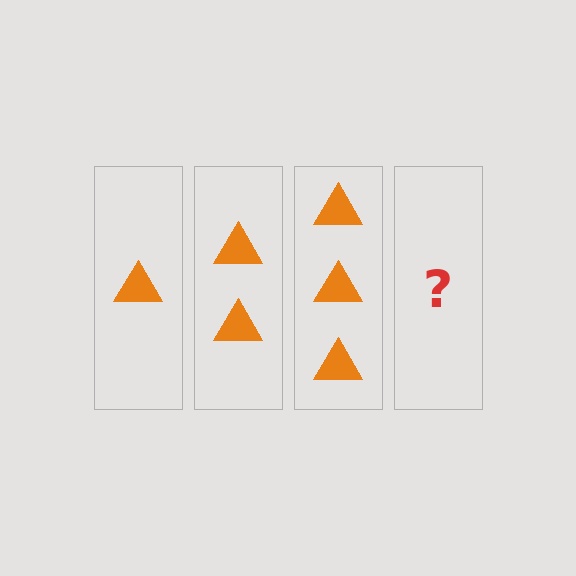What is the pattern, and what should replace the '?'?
The pattern is that each step adds one more triangle. The '?' should be 4 triangles.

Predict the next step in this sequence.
The next step is 4 triangles.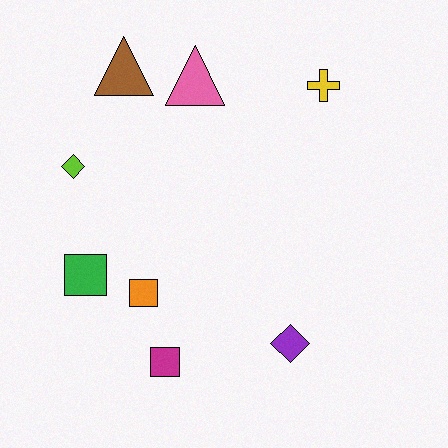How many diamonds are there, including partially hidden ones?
There are 2 diamonds.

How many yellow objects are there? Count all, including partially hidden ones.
There is 1 yellow object.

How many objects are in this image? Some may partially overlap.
There are 8 objects.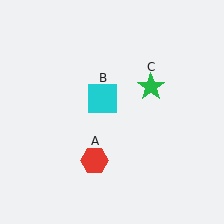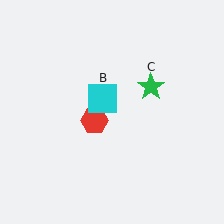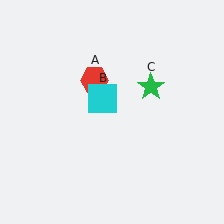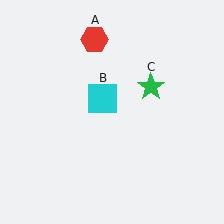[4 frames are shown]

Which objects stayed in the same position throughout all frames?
Cyan square (object B) and green star (object C) remained stationary.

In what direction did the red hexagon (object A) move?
The red hexagon (object A) moved up.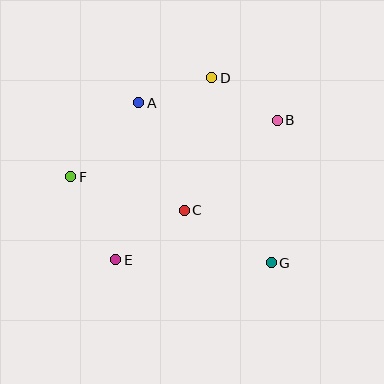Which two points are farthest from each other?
Points F and G are farthest from each other.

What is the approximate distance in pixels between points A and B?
The distance between A and B is approximately 140 pixels.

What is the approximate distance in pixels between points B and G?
The distance between B and G is approximately 143 pixels.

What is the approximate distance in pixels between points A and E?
The distance between A and E is approximately 158 pixels.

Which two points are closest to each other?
Points A and D are closest to each other.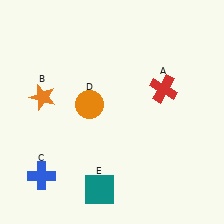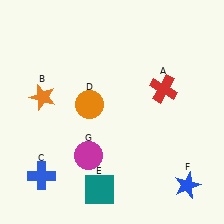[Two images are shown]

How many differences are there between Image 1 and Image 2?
There are 2 differences between the two images.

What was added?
A blue star (F), a magenta circle (G) were added in Image 2.